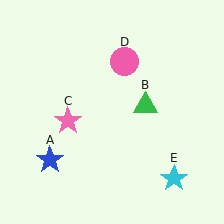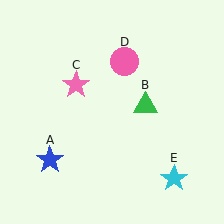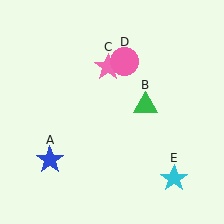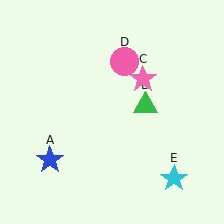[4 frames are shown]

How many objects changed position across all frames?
1 object changed position: pink star (object C).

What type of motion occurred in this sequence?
The pink star (object C) rotated clockwise around the center of the scene.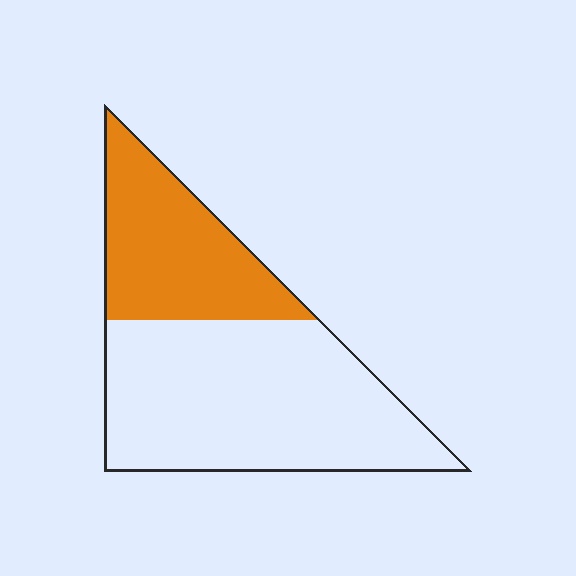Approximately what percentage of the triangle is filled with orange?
Approximately 35%.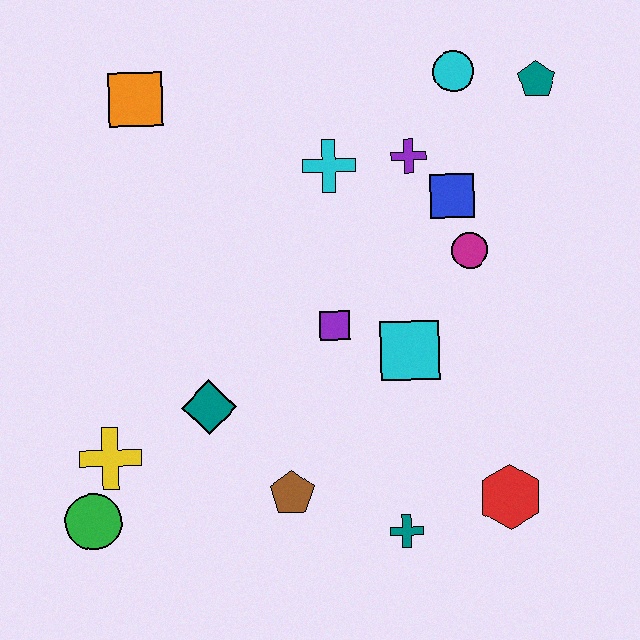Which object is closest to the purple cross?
The blue square is closest to the purple cross.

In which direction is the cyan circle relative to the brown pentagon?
The cyan circle is above the brown pentagon.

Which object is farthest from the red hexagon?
The orange square is farthest from the red hexagon.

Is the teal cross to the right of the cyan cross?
Yes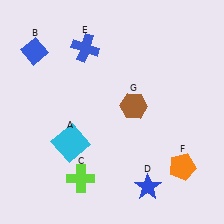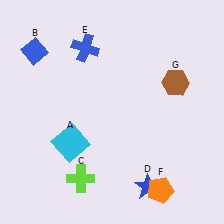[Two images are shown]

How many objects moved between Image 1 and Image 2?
2 objects moved between the two images.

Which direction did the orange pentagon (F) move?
The orange pentagon (F) moved down.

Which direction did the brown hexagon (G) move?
The brown hexagon (G) moved right.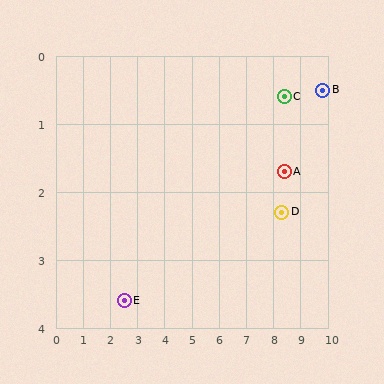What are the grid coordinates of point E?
Point E is at approximately (2.5, 3.6).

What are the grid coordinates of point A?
Point A is at approximately (8.4, 1.7).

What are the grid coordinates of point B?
Point B is at approximately (9.8, 0.5).